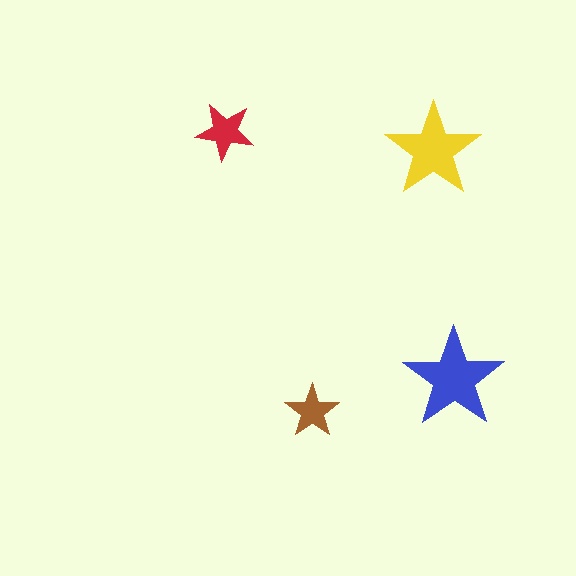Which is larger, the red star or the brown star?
The red one.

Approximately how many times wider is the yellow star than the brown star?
About 2 times wider.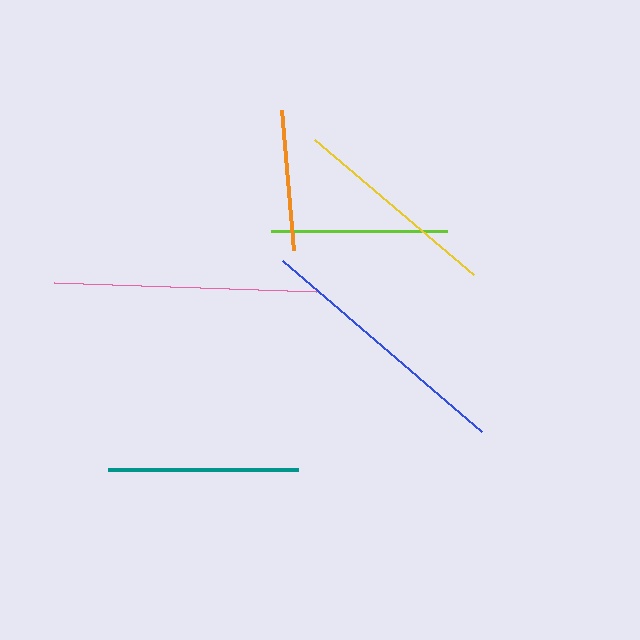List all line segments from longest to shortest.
From longest to shortest: blue, pink, yellow, teal, lime, orange.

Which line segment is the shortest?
The orange line is the shortest at approximately 141 pixels.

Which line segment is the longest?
The blue line is the longest at approximately 262 pixels.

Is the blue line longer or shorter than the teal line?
The blue line is longer than the teal line.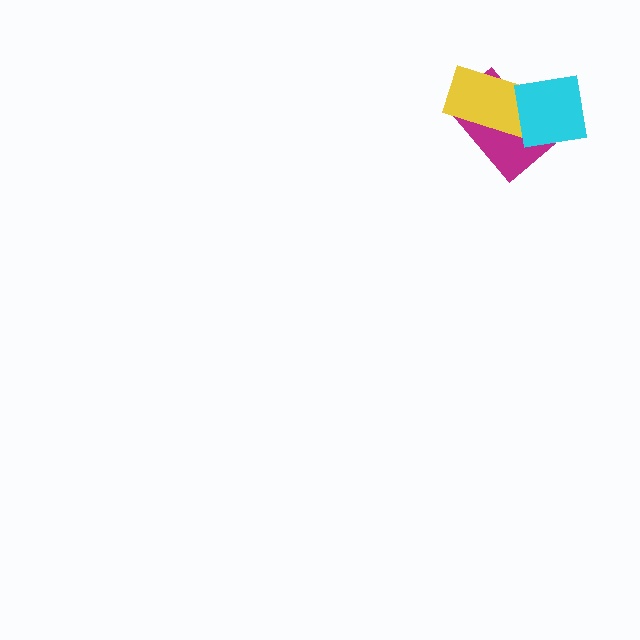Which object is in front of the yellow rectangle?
The cyan square is in front of the yellow rectangle.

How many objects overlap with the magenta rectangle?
2 objects overlap with the magenta rectangle.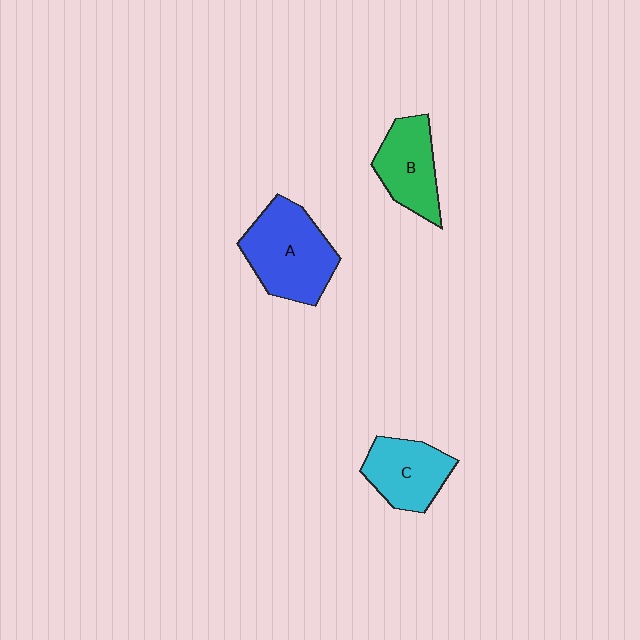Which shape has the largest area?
Shape A (blue).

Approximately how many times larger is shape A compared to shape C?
Approximately 1.4 times.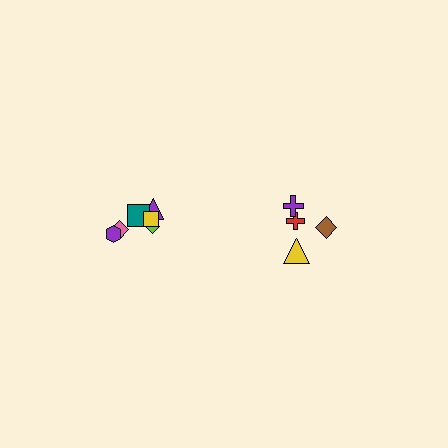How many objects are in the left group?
There are 6 objects.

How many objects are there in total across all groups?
There are 10 objects.